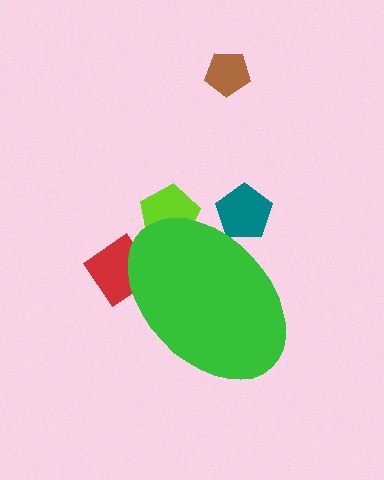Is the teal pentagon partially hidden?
Yes, the teal pentagon is partially hidden behind the green ellipse.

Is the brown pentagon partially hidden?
No, the brown pentagon is fully visible.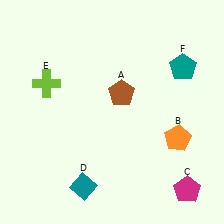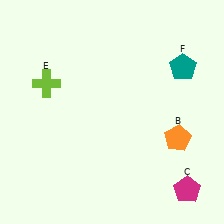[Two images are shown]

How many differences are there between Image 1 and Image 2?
There are 2 differences between the two images.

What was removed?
The brown pentagon (A), the teal diamond (D) were removed in Image 2.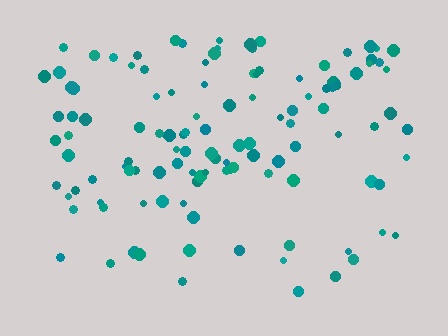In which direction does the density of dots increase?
From bottom to top, with the top side densest.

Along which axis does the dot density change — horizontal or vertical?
Vertical.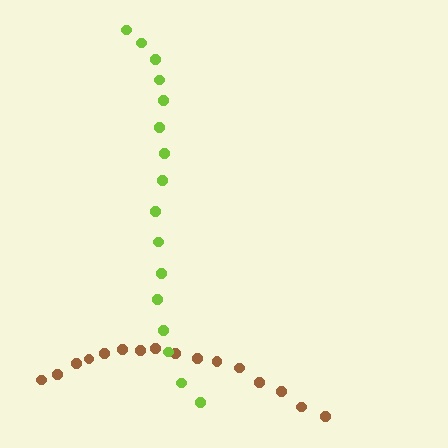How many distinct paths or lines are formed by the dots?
There are 2 distinct paths.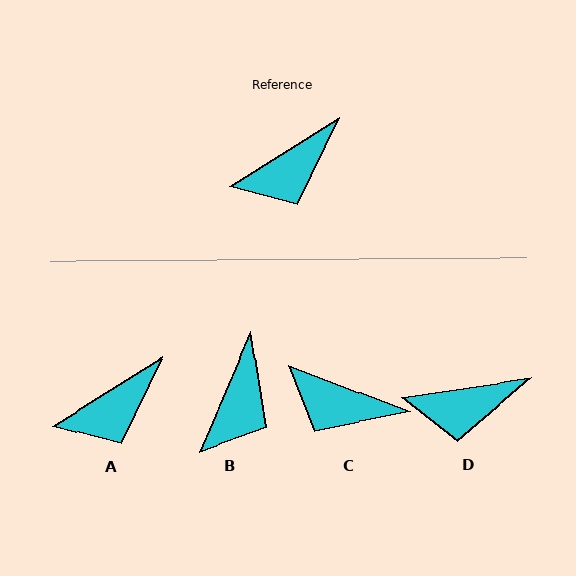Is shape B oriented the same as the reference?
No, it is off by about 34 degrees.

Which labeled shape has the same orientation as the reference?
A.